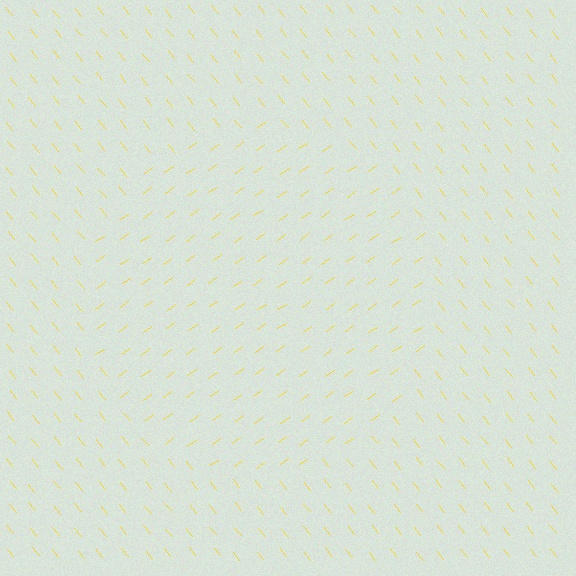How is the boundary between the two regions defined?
The boundary is defined purely by a change in line orientation (approximately 86 degrees difference). All lines are the same color and thickness.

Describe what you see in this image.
The image is filled with small yellow line segments. A circle region in the image has lines oriented differently from the surrounding lines, creating a visible texture boundary.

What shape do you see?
I see a circle.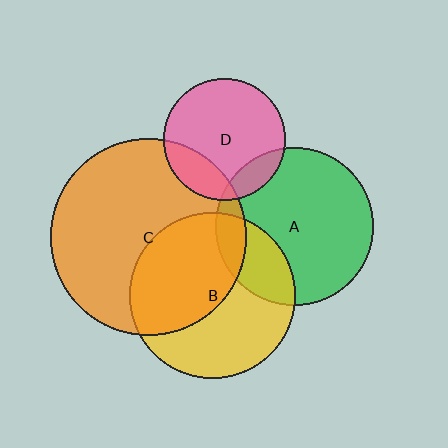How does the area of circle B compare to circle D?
Approximately 1.8 times.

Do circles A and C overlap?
Yes.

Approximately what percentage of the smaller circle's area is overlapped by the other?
Approximately 10%.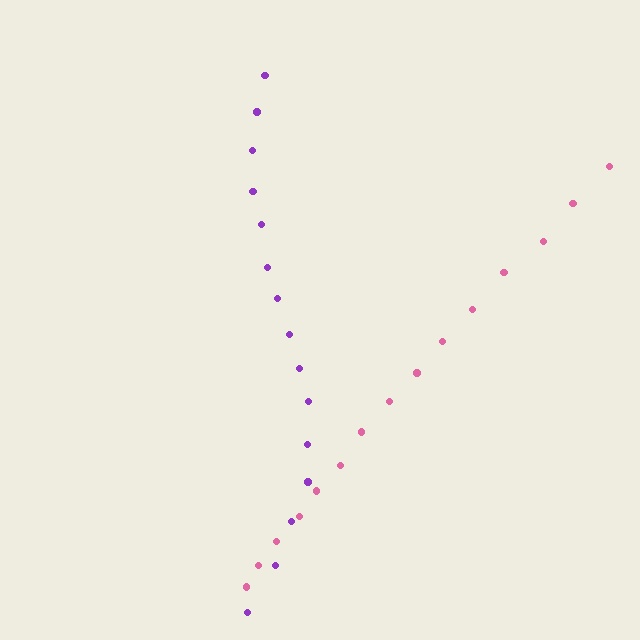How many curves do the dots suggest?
There are 2 distinct paths.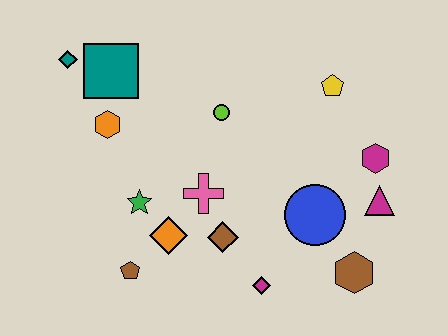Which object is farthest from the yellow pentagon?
The brown pentagon is farthest from the yellow pentagon.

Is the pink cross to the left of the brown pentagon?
No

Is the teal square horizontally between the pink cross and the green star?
No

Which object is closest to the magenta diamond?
The brown diamond is closest to the magenta diamond.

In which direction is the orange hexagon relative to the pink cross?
The orange hexagon is to the left of the pink cross.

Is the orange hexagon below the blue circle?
No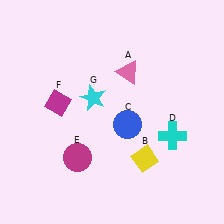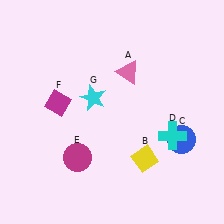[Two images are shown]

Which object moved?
The blue circle (C) moved right.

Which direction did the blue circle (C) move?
The blue circle (C) moved right.